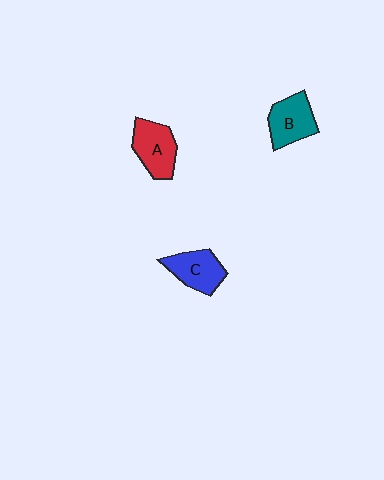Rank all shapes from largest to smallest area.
From largest to smallest: A (red), B (teal), C (blue).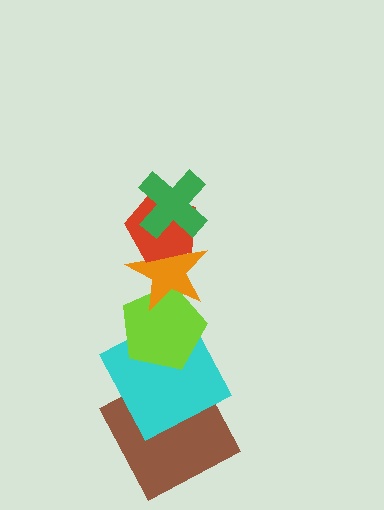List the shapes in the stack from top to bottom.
From top to bottom: the green cross, the red pentagon, the orange star, the lime pentagon, the cyan square, the brown square.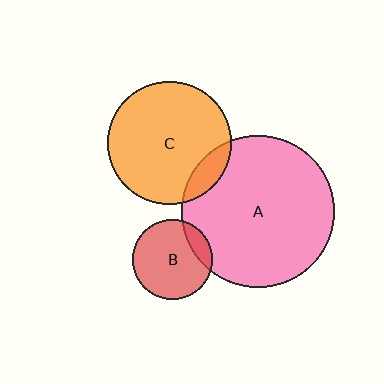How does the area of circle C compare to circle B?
Approximately 2.4 times.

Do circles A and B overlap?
Yes.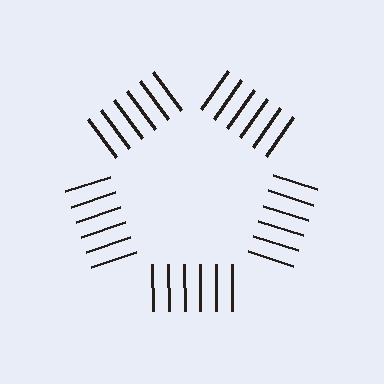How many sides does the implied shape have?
5 sides — the line-ends trace a pentagon.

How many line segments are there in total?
30 — 6 along each of the 5 edges.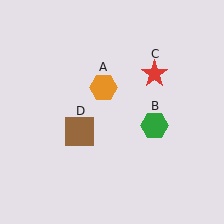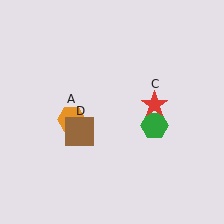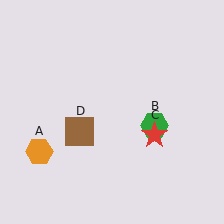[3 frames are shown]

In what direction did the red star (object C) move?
The red star (object C) moved down.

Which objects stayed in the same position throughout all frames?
Green hexagon (object B) and brown square (object D) remained stationary.